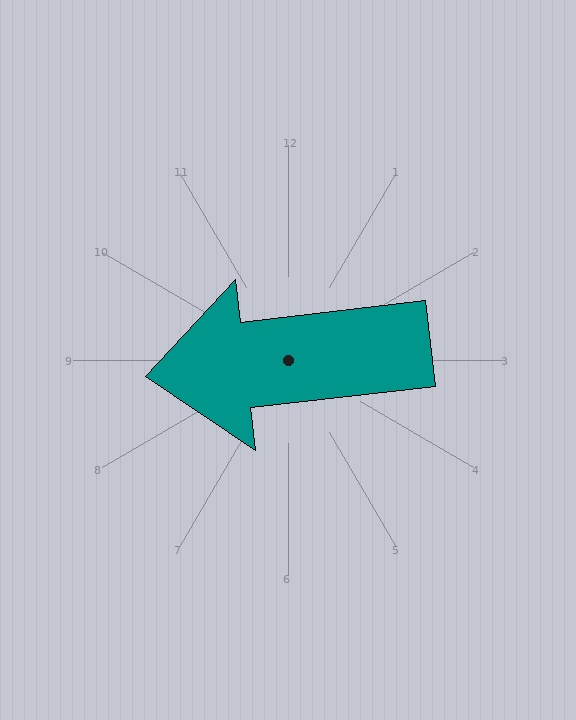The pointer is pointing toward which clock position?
Roughly 9 o'clock.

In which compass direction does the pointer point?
West.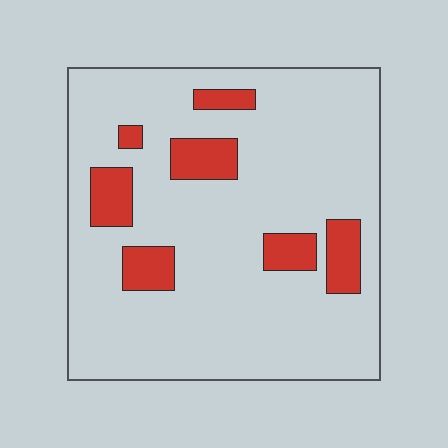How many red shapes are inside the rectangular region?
7.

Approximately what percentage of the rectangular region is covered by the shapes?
Approximately 15%.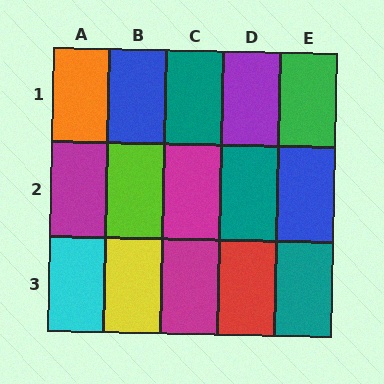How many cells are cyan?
1 cell is cyan.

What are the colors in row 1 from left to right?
Orange, blue, teal, purple, green.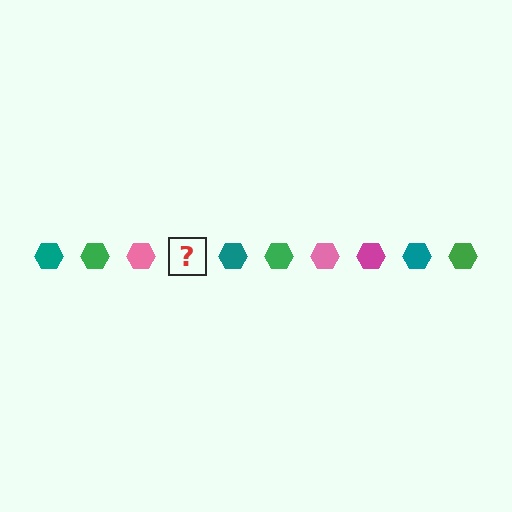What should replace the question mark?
The question mark should be replaced with a magenta hexagon.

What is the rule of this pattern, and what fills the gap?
The rule is that the pattern cycles through teal, green, pink, magenta hexagons. The gap should be filled with a magenta hexagon.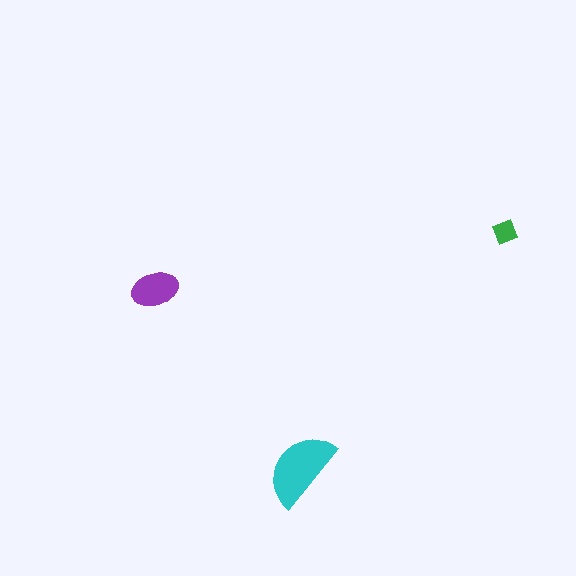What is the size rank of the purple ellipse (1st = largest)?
2nd.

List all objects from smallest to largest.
The green diamond, the purple ellipse, the cyan semicircle.